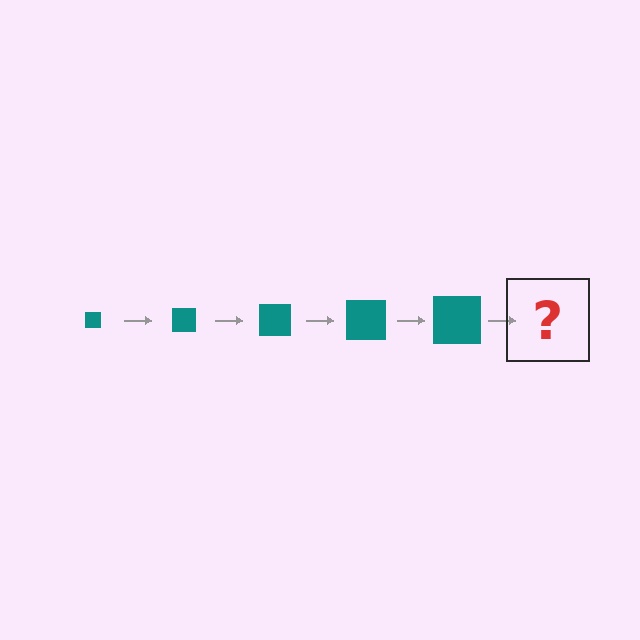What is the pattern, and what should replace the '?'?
The pattern is that the square gets progressively larger each step. The '?' should be a teal square, larger than the previous one.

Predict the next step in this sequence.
The next step is a teal square, larger than the previous one.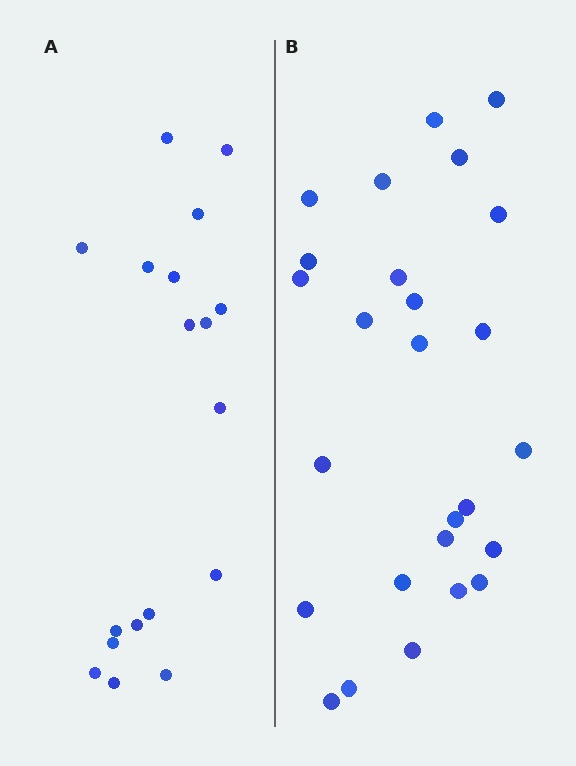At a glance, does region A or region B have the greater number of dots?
Region B (the right region) has more dots.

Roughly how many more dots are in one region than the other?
Region B has roughly 8 or so more dots than region A.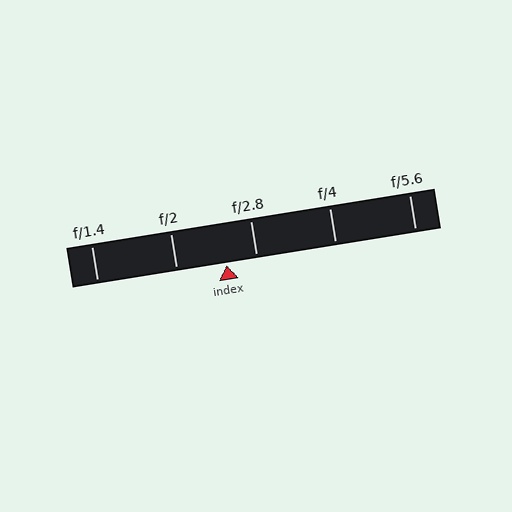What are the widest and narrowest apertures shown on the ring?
The widest aperture shown is f/1.4 and the narrowest is f/5.6.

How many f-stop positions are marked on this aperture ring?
There are 5 f-stop positions marked.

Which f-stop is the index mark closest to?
The index mark is closest to f/2.8.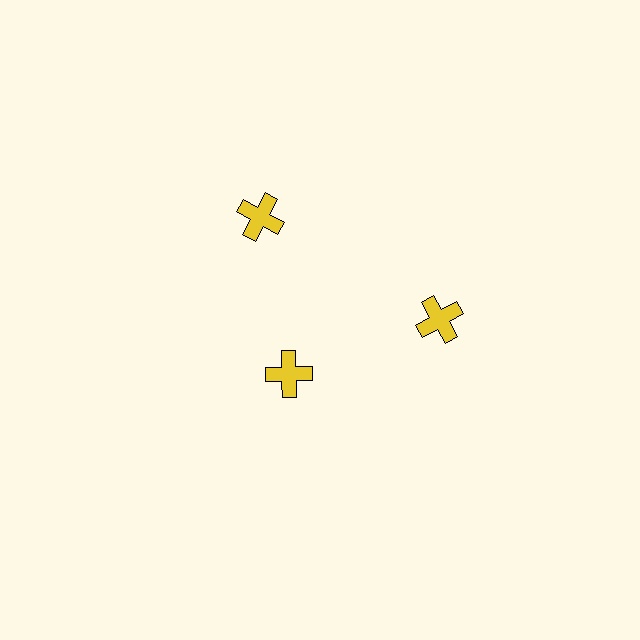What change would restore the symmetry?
The symmetry would be restored by moving it outward, back onto the ring so that all 3 crosses sit at equal angles and equal distance from the center.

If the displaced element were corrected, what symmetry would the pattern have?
It would have 3-fold rotational symmetry — the pattern would map onto itself every 120 degrees.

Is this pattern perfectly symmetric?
No. The 3 yellow crosses are arranged in a ring, but one element near the 7 o'clock position is pulled inward toward the center, breaking the 3-fold rotational symmetry.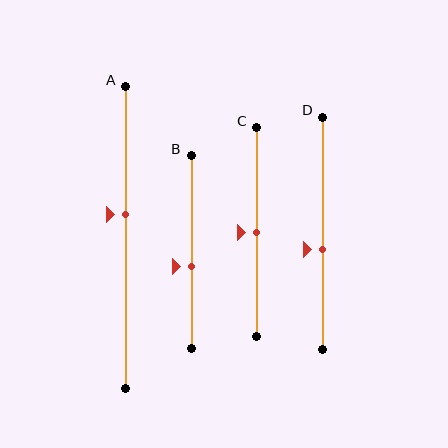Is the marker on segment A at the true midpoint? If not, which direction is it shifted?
No, the marker on segment A is shifted upward by about 8% of the segment length.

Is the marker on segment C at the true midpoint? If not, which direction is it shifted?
Yes, the marker on segment C is at the true midpoint.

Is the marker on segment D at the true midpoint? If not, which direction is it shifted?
No, the marker on segment D is shifted downward by about 7% of the segment length.